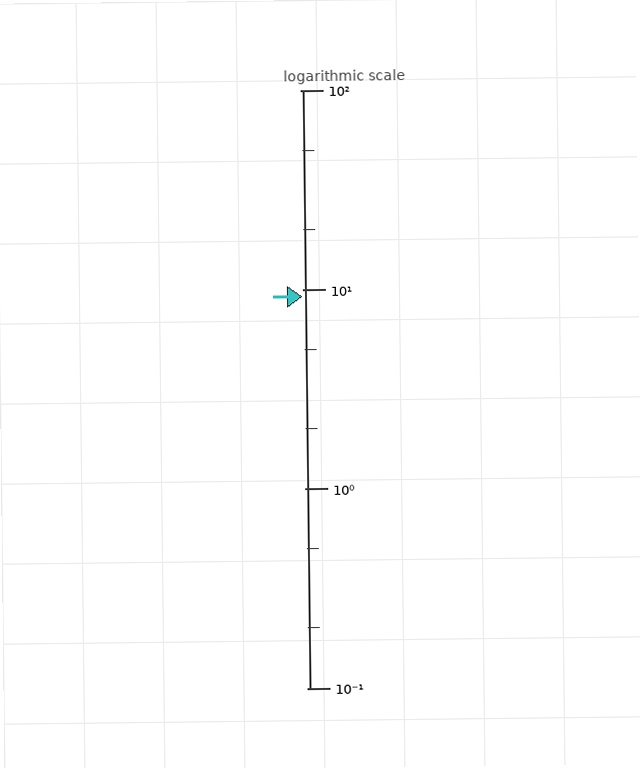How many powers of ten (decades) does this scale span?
The scale spans 3 decades, from 0.1 to 100.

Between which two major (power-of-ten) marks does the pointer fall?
The pointer is between 1 and 10.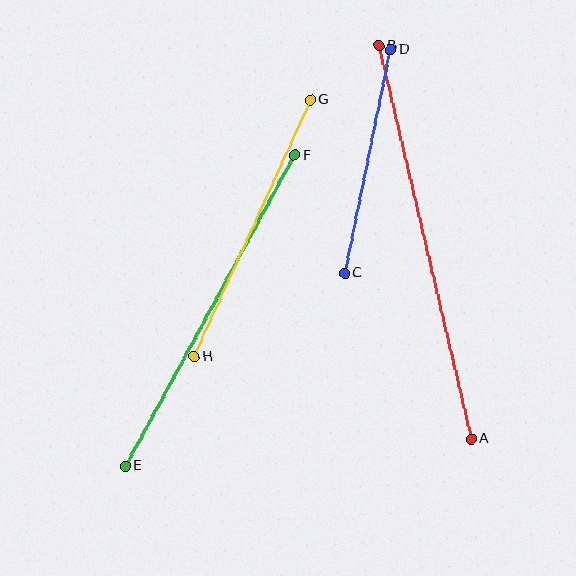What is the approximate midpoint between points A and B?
The midpoint is at approximately (425, 242) pixels.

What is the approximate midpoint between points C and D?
The midpoint is at approximately (368, 162) pixels.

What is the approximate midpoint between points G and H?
The midpoint is at approximately (252, 228) pixels.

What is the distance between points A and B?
The distance is approximately 404 pixels.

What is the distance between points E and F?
The distance is approximately 354 pixels.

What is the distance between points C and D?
The distance is approximately 228 pixels.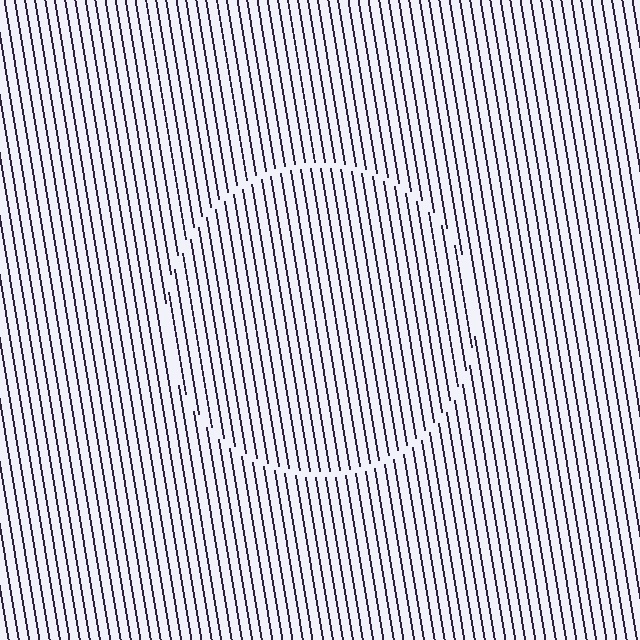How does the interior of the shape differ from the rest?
The interior of the shape contains the same grating, shifted by half a period — the contour is defined by the phase discontinuity where line-ends from the inner and outer gratings abut.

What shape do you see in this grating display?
An illusory circle. The interior of the shape contains the same grating, shifted by half a period — the contour is defined by the phase discontinuity where line-ends from the inner and outer gratings abut.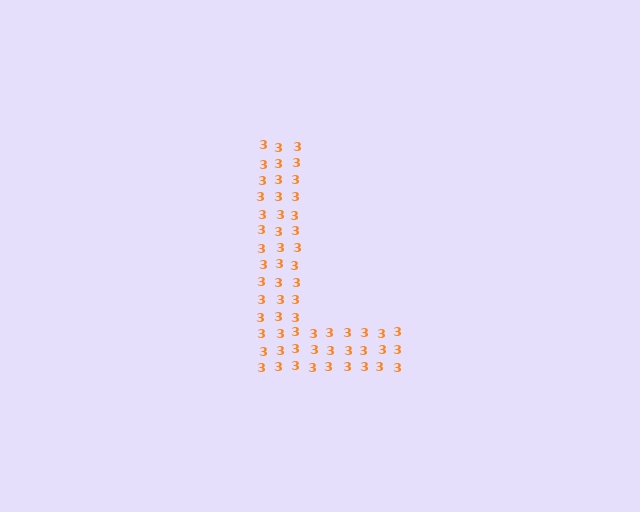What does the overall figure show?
The overall figure shows the letter L.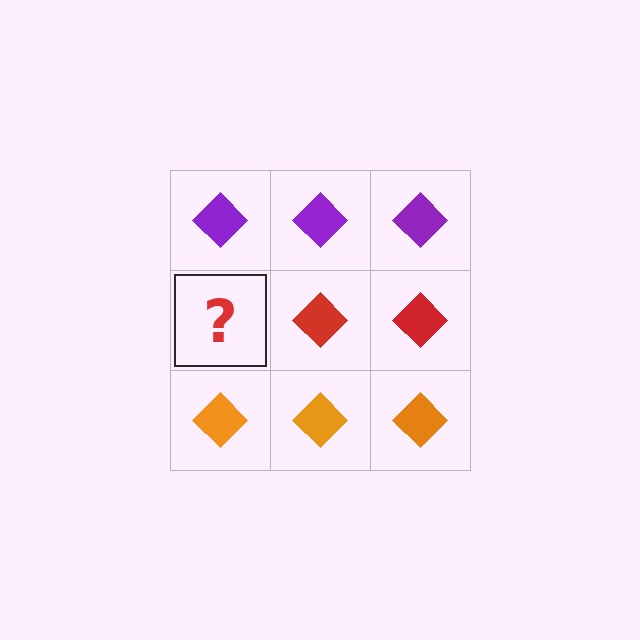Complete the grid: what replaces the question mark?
The question mark should be replaced with a red diamond.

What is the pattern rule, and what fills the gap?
The rule is that each row has a consistent color. The gap should be filled with a red diamond.